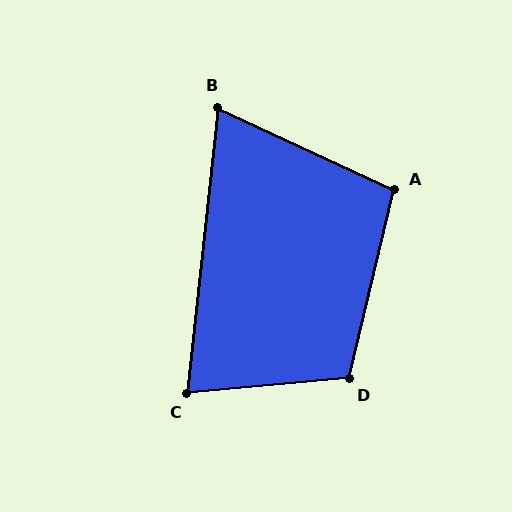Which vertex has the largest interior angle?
D, at approximately 109 degrees.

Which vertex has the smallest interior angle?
B, at approximately 71 degrees.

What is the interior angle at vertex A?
Approximately 101 degrees (obtuse).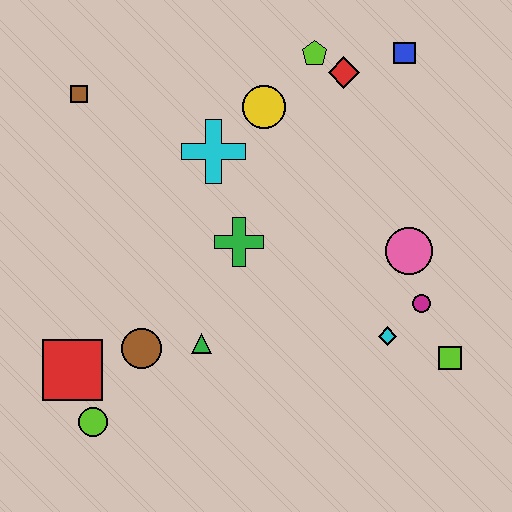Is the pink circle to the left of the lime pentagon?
No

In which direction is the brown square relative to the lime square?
The brown square is to the left of the lime square.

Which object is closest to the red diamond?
The lime pentagon is closest to the red diamond.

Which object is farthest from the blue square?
The lime circle is farthest from the blue square.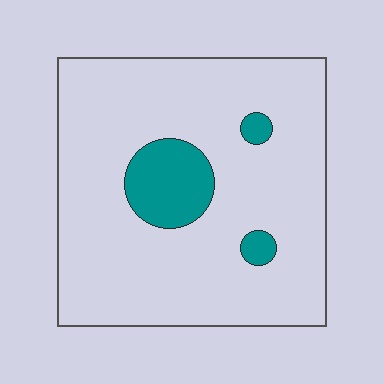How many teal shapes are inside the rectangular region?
3.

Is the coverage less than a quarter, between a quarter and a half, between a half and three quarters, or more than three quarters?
Less than a quarter.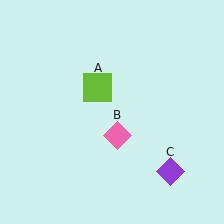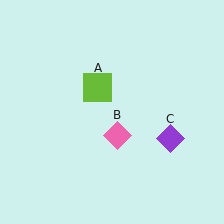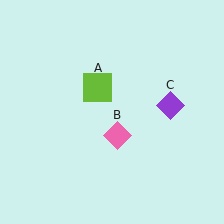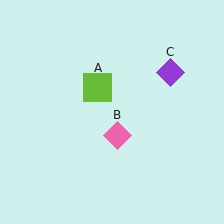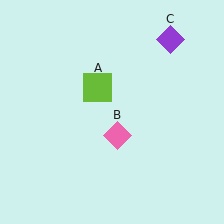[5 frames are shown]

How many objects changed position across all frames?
1 object changed position: purple diamond (object C).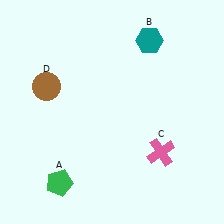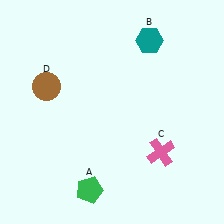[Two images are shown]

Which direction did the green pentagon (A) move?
The green pentagon (A) moved right.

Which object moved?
The green pentagon (A) moved right.